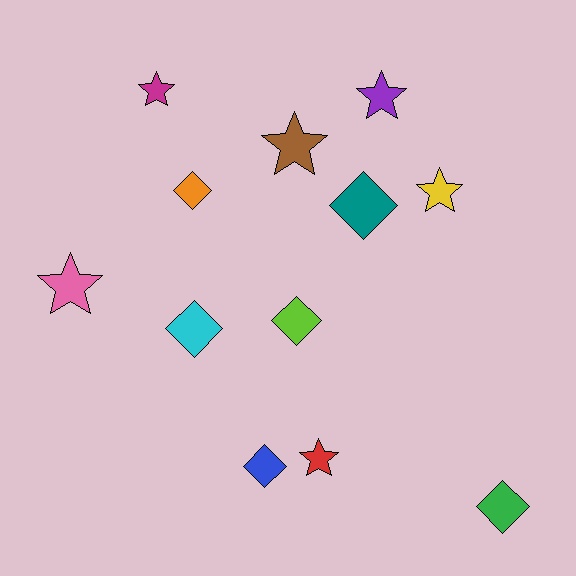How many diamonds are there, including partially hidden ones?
There are 6 diamonds.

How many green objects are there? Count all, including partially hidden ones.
There is 1 green object.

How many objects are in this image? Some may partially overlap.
There are 12 objects.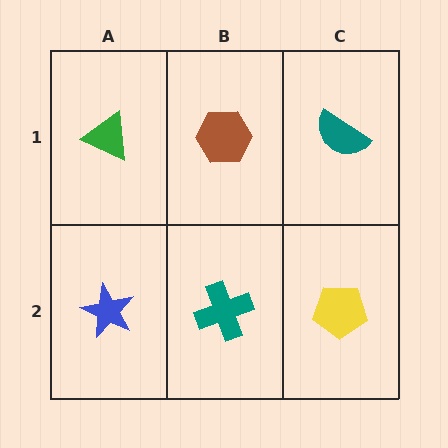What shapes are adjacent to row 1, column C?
A yellow pentagon (row 2, column C), a brown hexagon (row 1, column B).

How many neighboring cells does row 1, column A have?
2.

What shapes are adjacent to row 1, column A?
A blue star (row 2, column A), a brown hexagon (row 1, column B).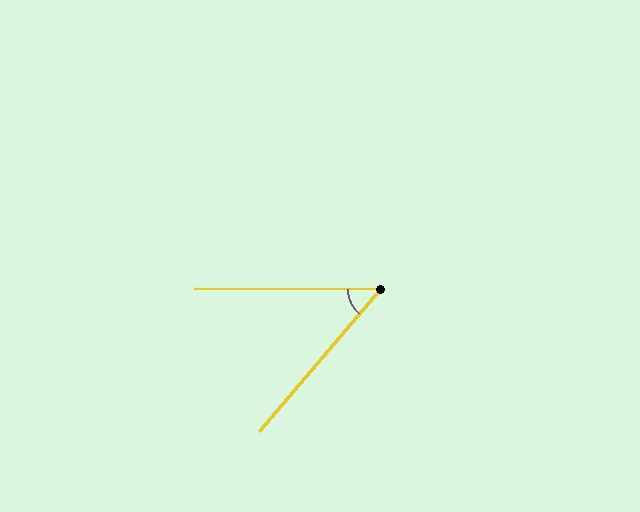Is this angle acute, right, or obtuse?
It is acute.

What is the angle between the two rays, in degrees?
Approximately 50 degrees.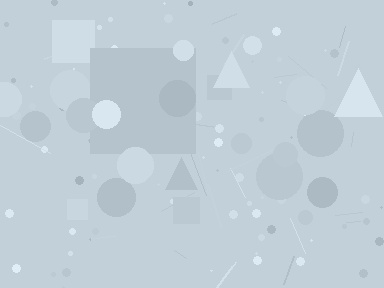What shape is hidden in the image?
A square is hidden in the image.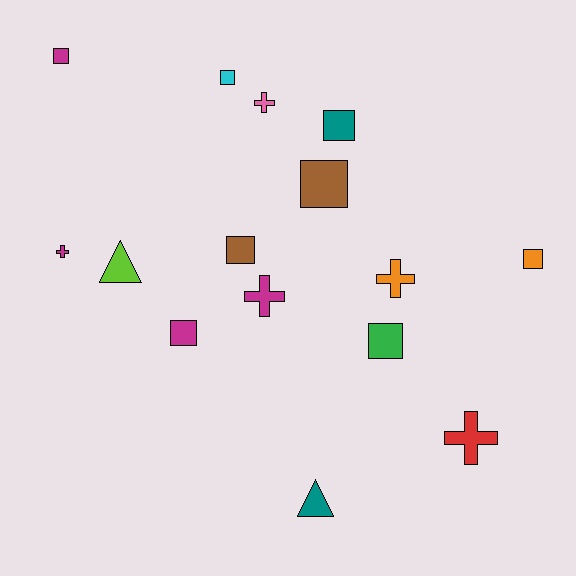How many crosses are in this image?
There are 5 crosses.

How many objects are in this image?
There are 15 objects.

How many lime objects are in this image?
There is 1 lime object.